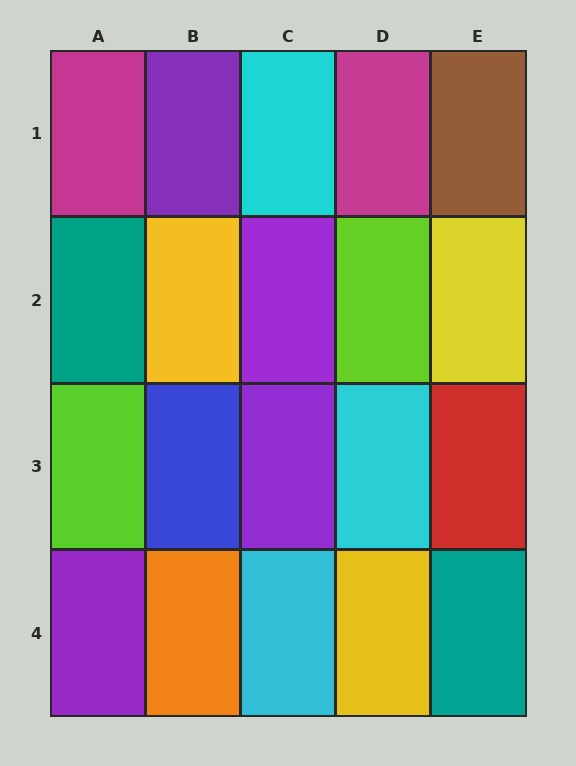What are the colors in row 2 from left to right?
Teal, yellow, purple, lime, yellow.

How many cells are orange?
1 cell is orange.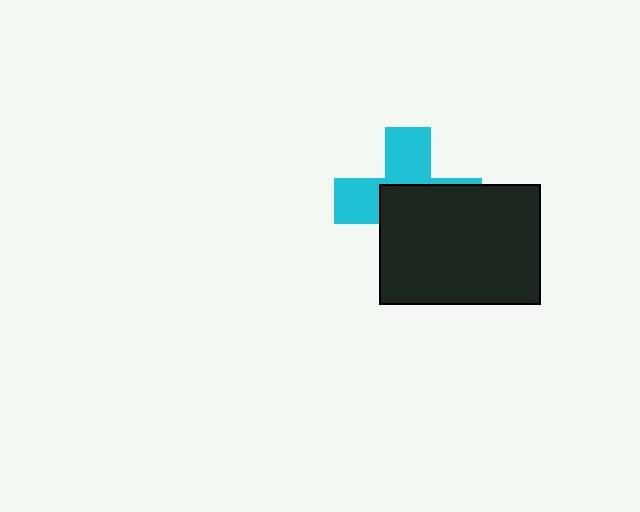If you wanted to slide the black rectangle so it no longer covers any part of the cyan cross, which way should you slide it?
Slide it toward the lower-right — that is the most direct way to separate the two shapes.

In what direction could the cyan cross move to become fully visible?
The cyan cross could move toward the upper-left. That would shift it out from behind the black rectangle entirely.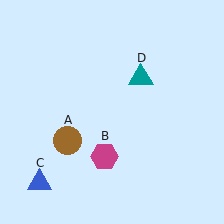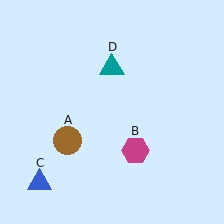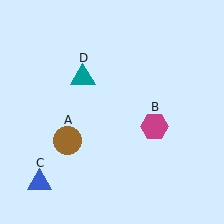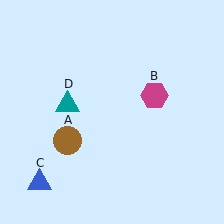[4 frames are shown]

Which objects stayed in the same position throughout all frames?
Brown circle (object A) and blue triangle (object C) remained stationary.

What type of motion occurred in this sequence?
The magenta hexagon (object B), teal triangle (object D) rotated counterclockwise around the center of the scene.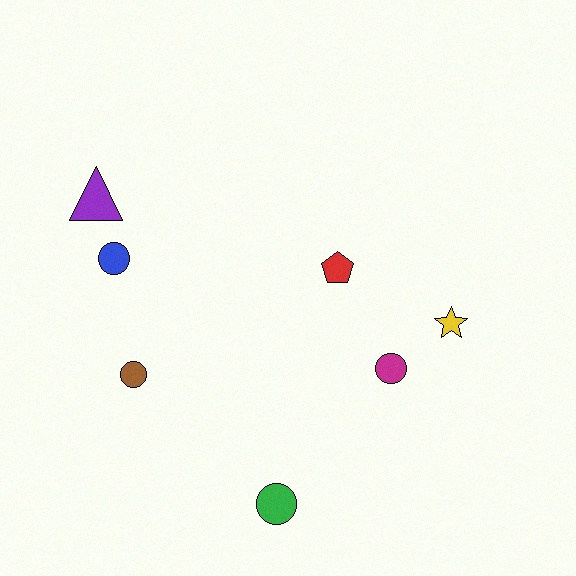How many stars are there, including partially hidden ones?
There is 1 star.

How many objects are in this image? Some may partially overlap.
There are 7 objects.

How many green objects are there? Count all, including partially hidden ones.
There is 1 green object.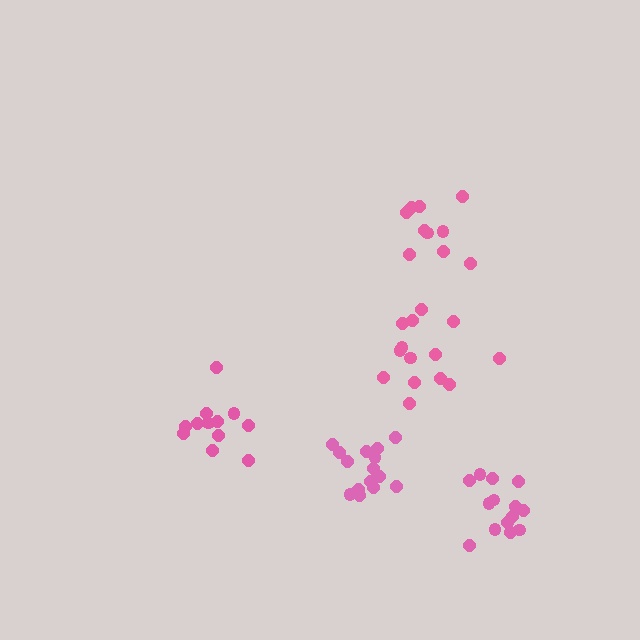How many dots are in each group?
Group 1: 14 dots, Group 2: 14 dots, Group 3: 12 dots, Group 4: 10 dots, Group 5: 15 dots (65 total).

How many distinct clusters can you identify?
There are 5 distinct clusters.